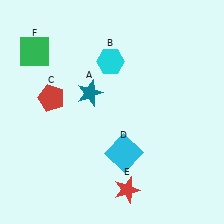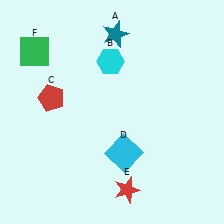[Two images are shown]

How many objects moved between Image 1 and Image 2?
1 object moved between the two images.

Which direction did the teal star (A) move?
The teal star (A) moved up.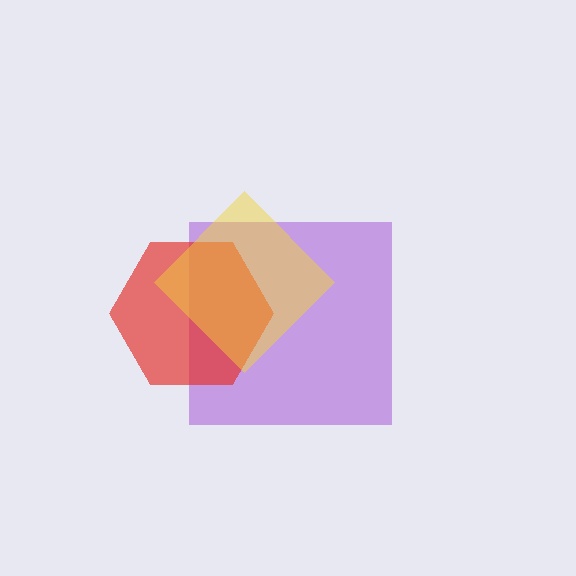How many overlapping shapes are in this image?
There are 3 overlapping shapes in the image.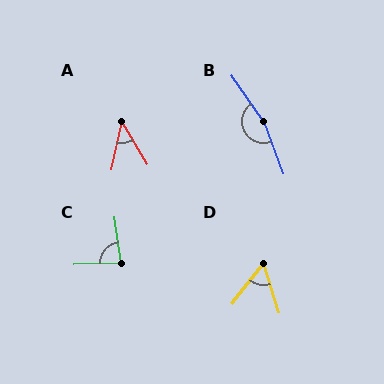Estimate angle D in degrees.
Approximately 56 degrees.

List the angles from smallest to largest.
A (43°), D (56°), C (83°), B (165°).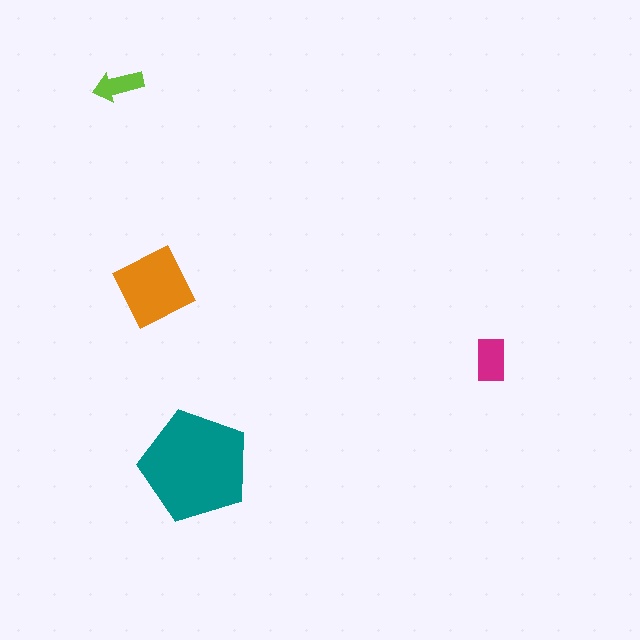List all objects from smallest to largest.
The lime arrow, the magenta rectangle, the orange diamond, the teal pentagon.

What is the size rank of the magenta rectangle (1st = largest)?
3rd.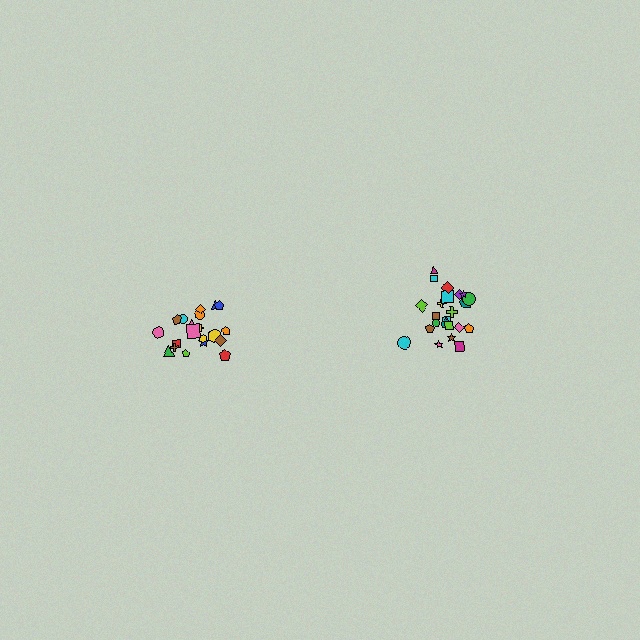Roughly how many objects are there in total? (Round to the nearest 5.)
Roughly 45 objects in total.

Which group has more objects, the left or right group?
The right group.